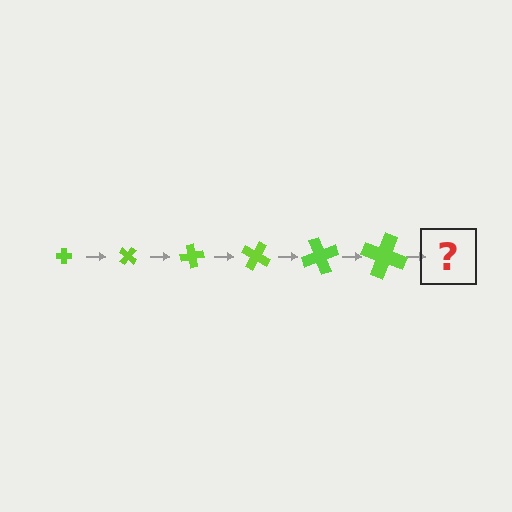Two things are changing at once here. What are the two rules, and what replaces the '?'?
The two rules are that the cross grows larger each step and it rotates 40 degrees each step. The '?' should be a cross, larger than the previous one and rotated 240 degrees from the start.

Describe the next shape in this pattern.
It should be a cross, larger than the previous one and rotated 240 degrees from the start.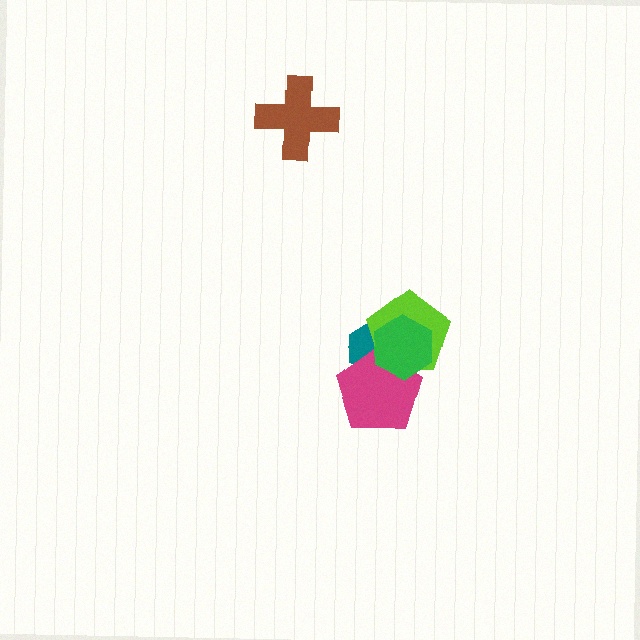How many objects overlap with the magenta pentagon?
3 objects overlap with the magenta pentagon.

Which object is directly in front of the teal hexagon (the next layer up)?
The lime pentagon is directly in front of the teal hexagon.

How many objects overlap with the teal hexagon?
3 objects overlap with the teal hexagon.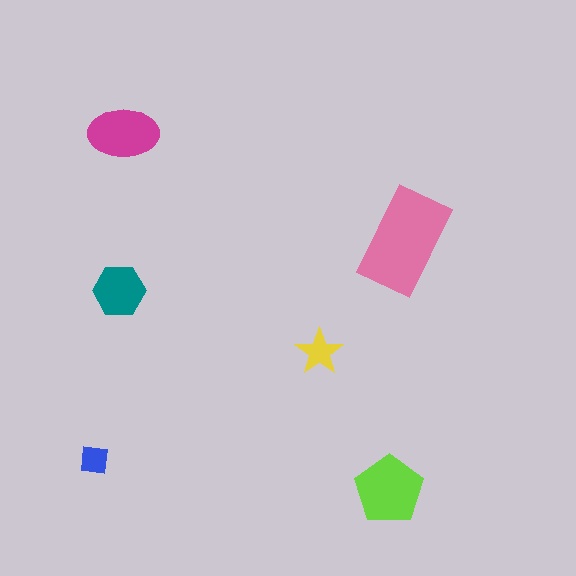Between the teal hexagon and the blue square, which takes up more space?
The teal hexagon.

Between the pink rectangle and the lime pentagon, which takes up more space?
The pink rectangle.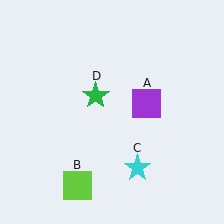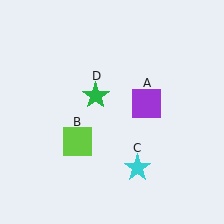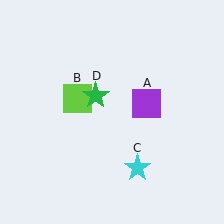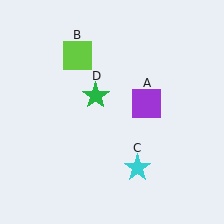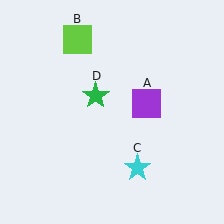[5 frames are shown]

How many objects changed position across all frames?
1 object changed position: lime square (object B).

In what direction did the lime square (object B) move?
The lime square (object B) moved up.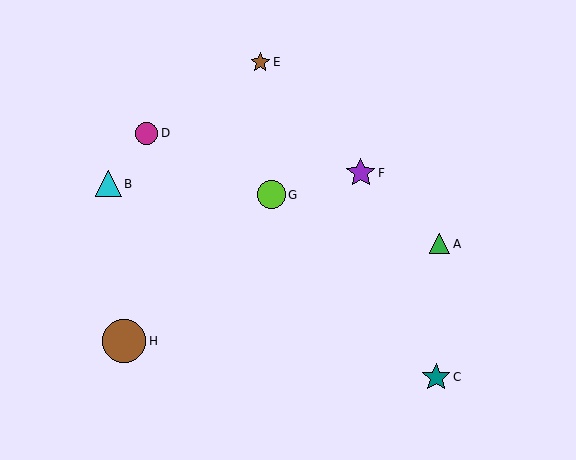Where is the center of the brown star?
The center of the brown star is at (260, 62).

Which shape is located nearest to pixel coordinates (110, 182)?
The cyan triangle (labeled B) at (108, 184) is nearest to that location.